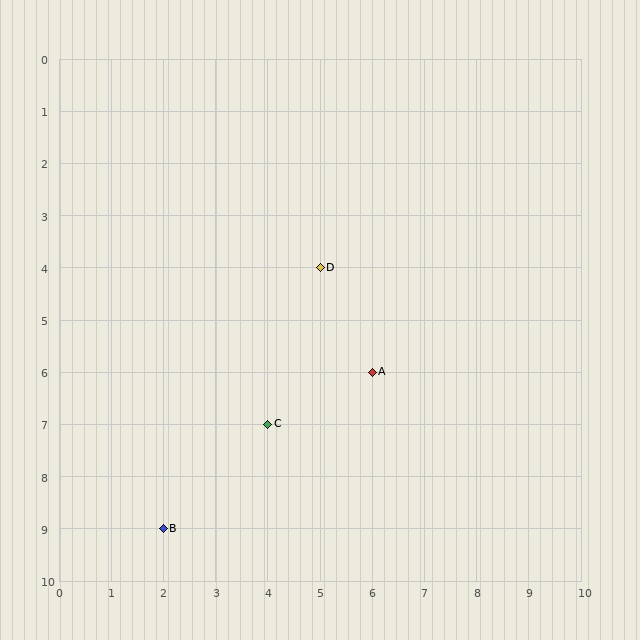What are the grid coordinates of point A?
Point A is at grid coordinates (6, 6).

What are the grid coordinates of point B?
Point B is at grid coordinates (2, 9).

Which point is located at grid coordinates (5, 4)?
Point D is at (5, 4).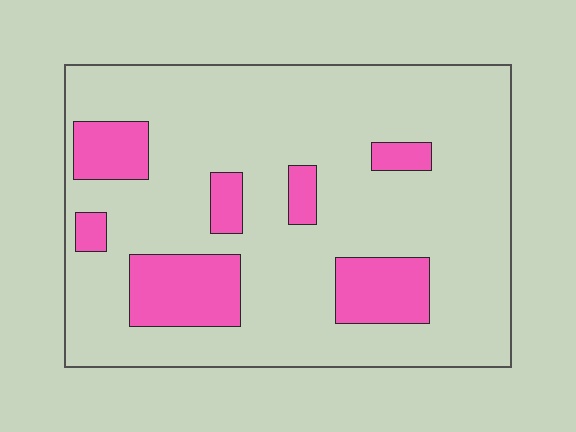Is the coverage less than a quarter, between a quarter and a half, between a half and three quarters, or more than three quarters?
Less than a quarter.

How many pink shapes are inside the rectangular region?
7.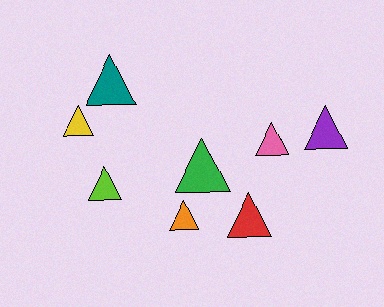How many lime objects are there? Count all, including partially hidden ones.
There is 1 lime object.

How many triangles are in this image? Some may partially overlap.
There are 8 triangles.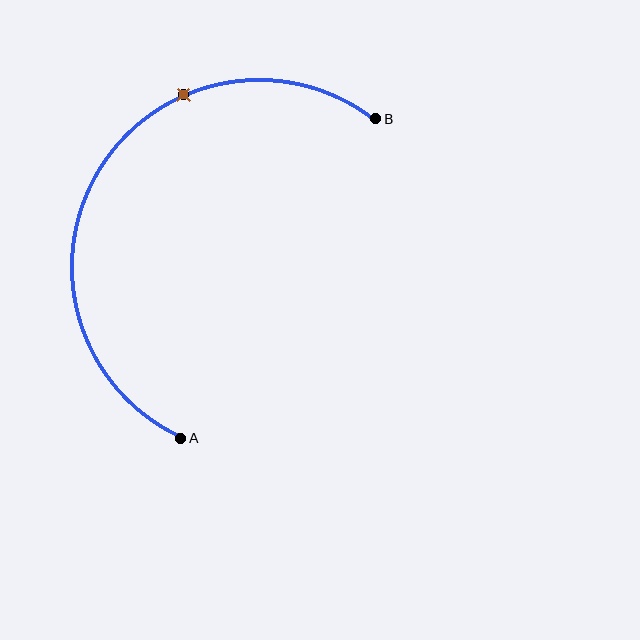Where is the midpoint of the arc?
The arc midpoint is the point on the curve farthest from the straight line joining A and B. It sits to the left of that line.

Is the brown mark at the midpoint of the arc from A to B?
No. The brown mark lies on the arc but is closer to endpoint B. The arc midpoint would be at the point on the curve equidistant along the arc from both A and B.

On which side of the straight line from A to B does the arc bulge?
The arc bulges to the left of the straight line connecting A and B.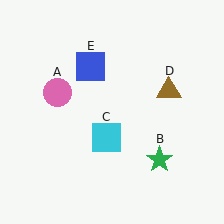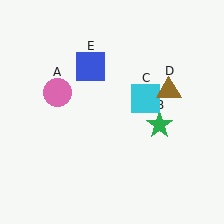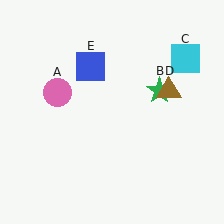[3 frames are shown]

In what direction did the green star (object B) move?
The green star (object B) moved up.